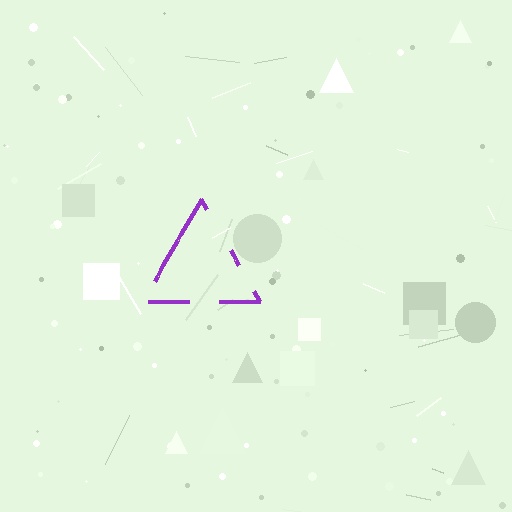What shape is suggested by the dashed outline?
The dashed outline suggests a triangle.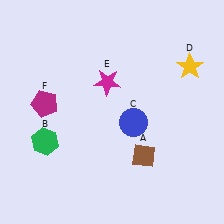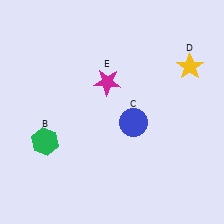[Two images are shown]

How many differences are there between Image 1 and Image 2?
There are 2 differences between the two images.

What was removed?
The brown diamond (A), the magenta pentagon (F) were removed in Image 2.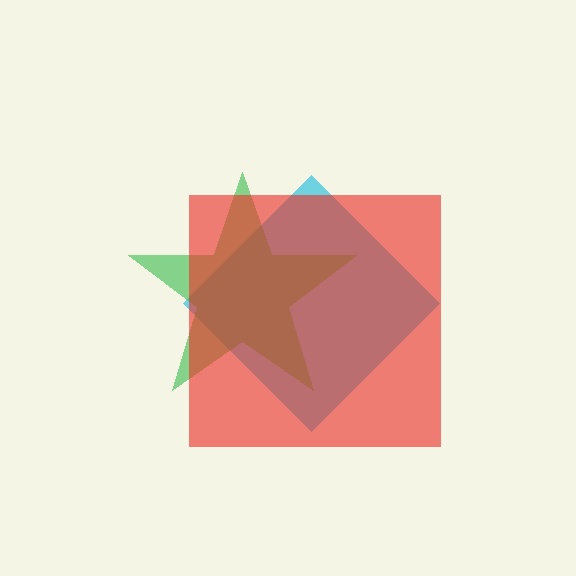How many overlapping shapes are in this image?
There are 3 overlapping shapes in the image.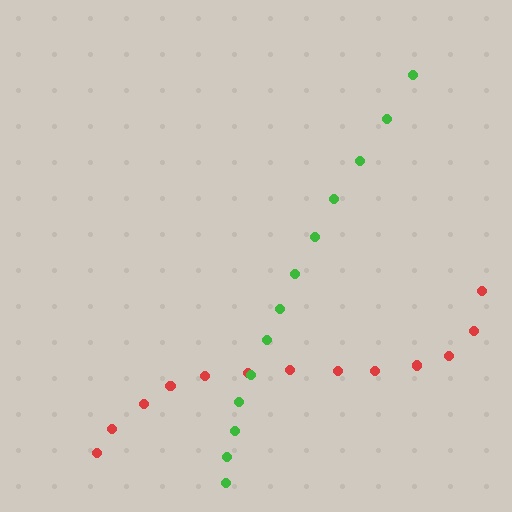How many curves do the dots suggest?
There are 2 distinct paths.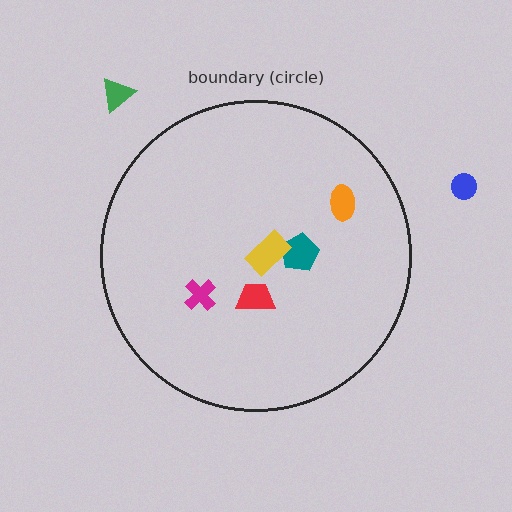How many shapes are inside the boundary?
5 inside, 2 outside.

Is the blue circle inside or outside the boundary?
Outside.